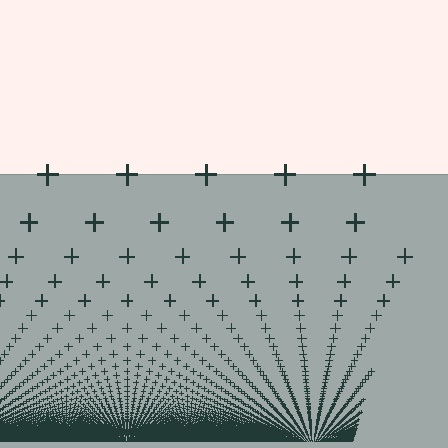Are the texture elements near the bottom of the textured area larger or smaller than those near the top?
Smaller. The gradient is inverted — elements near the bottom are smaller and denser.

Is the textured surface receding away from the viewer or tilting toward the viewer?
The surface appears to tilt toward the viewer. Texture elements get larger and sparser toward the top.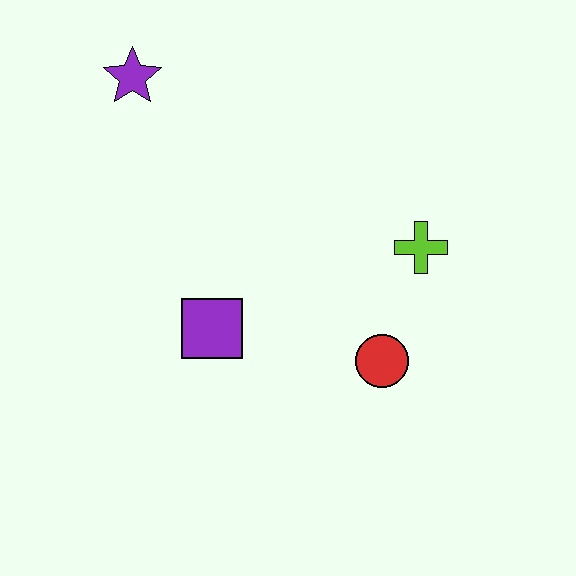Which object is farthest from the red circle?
The purple star is farthest from the red circle.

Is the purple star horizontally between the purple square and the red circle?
No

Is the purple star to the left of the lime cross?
Yes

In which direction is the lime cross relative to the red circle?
The lime cross is above the red circle.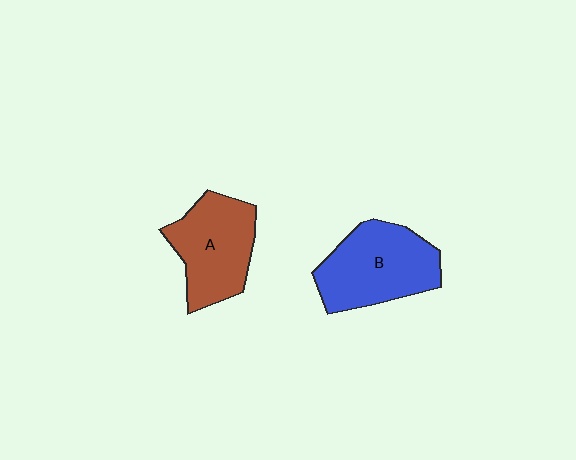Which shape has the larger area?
Shape B (blue).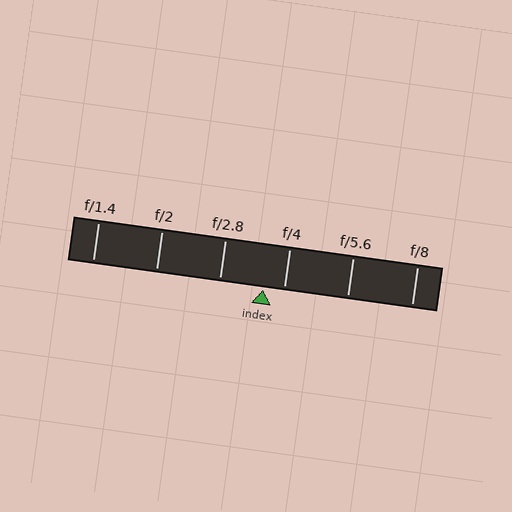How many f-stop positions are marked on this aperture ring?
There are 6 f-stop positions marked.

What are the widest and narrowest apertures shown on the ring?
The widest aperture shown is f/1.4 and the narrowest is f/8.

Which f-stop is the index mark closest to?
The index mark is closest to f/4.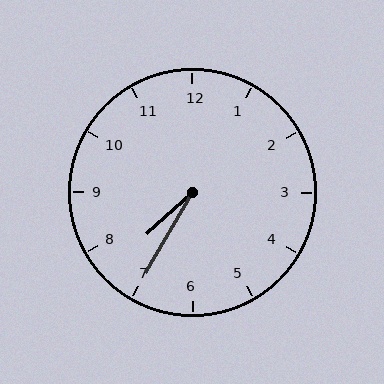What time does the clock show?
7:35.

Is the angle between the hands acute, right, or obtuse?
It is acute.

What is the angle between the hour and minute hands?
Approximately 18 degrees.